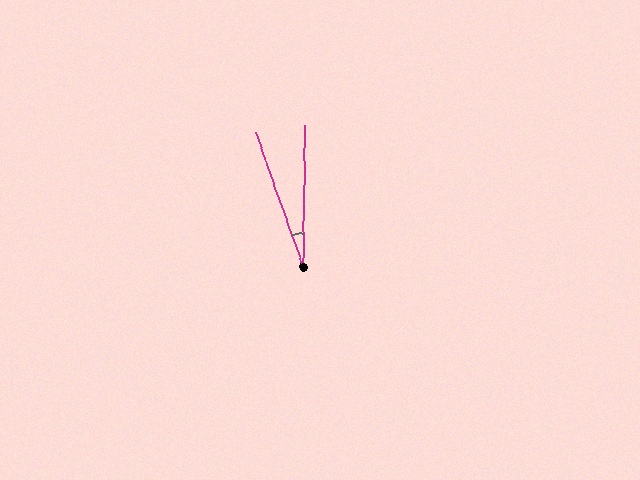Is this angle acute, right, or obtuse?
It is acute.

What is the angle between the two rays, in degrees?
Approximately 20 degrees.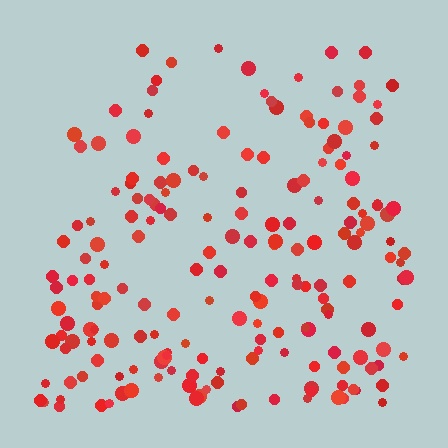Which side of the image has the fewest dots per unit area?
The top.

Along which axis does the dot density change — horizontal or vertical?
Vertical.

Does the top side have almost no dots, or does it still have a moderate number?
Still a moderate number, just noticeably fewer than the bottom.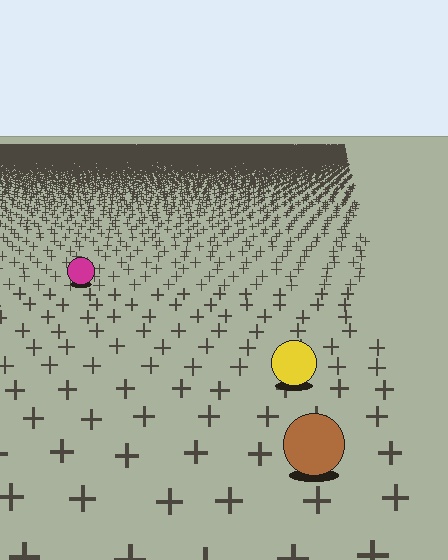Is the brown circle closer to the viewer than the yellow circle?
Yes. The brown circle is closer — you can tell from the texture gradient: the ground texture is coarser near it.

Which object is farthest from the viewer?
The magenta circle is farthest from the viewer. It appears smaller and the ground texture around it is denser.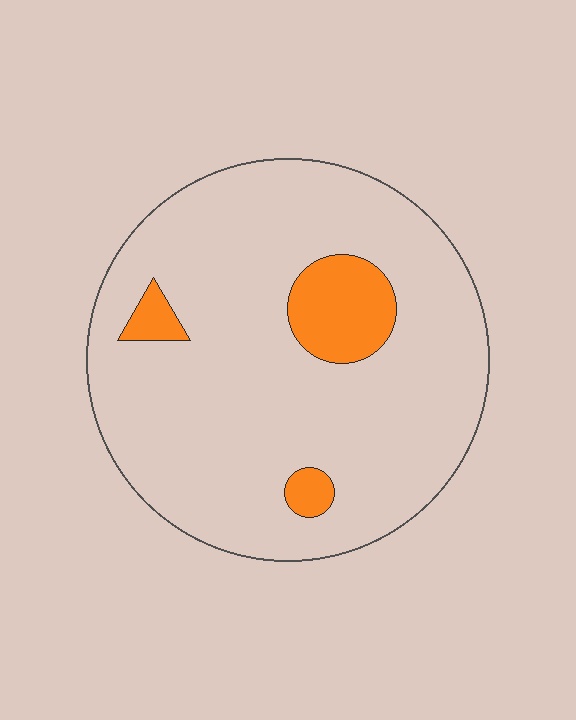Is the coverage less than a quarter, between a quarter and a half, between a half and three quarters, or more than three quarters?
Less than a quarter.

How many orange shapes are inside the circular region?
3.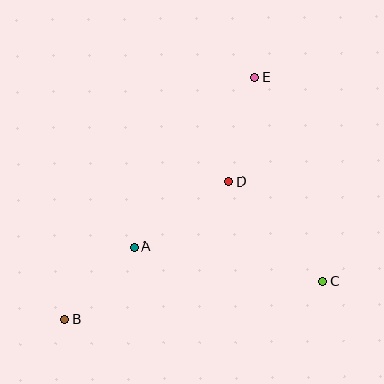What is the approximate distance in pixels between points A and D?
The distance between A and D is approximately 115 pixels.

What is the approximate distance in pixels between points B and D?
The distance between B and D is approximately 214 pixels.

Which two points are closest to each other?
Points A and B are closest to each other.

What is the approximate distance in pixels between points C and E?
The distance between C and E is approximately 215 pixels.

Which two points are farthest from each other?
Points B and E are farthest from each other.